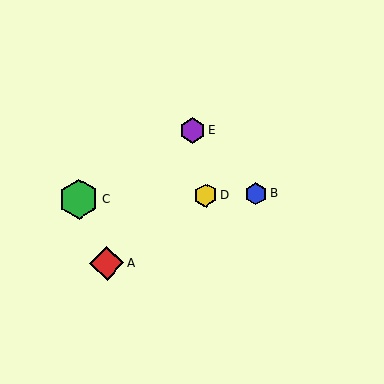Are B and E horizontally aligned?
No, B is at y≈194 and E is at y≈131.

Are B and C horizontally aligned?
Yes, both are at y≈194.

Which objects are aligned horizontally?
Objects B, C, D are aligned horizontally.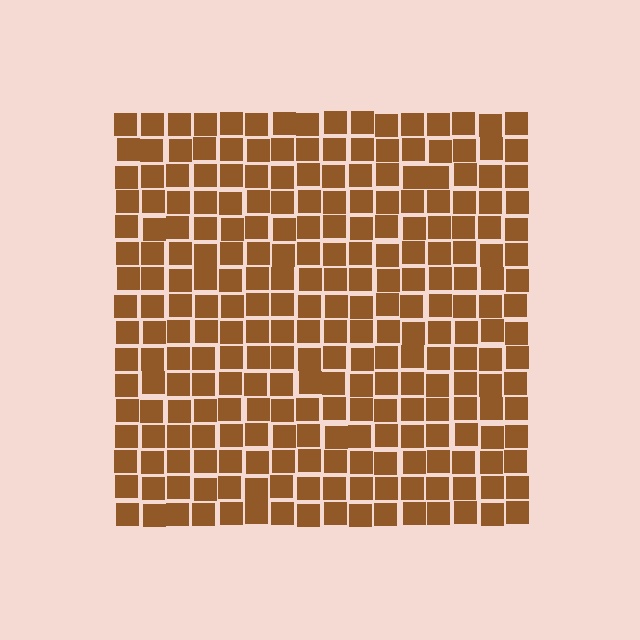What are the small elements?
The small elements are squares.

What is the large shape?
The large shape is a square.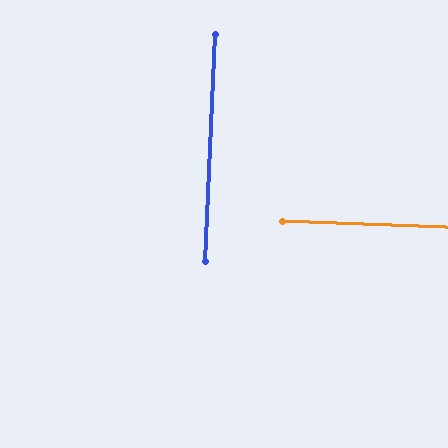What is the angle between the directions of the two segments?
Approximately 90 degrees.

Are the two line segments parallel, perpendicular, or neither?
Perpendicular — they meet at approximately 90°.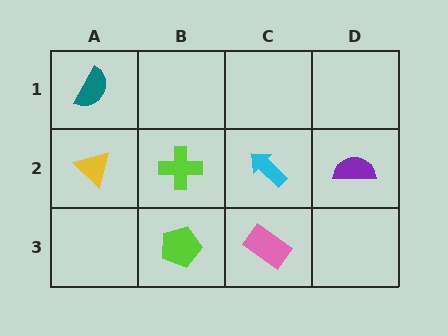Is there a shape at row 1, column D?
No, that cell is empty.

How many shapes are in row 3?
2 shapes.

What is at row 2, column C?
A cyan arrow.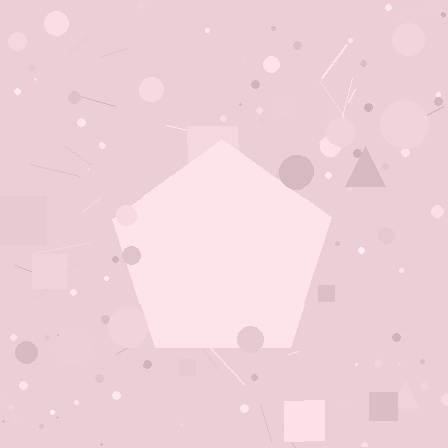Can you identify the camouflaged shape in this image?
The camouflaged shape is a pentagon.